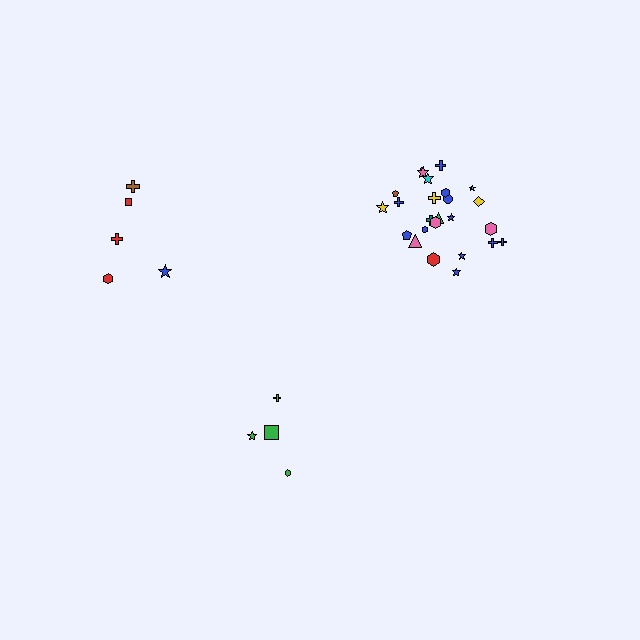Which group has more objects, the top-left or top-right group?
The top-right group.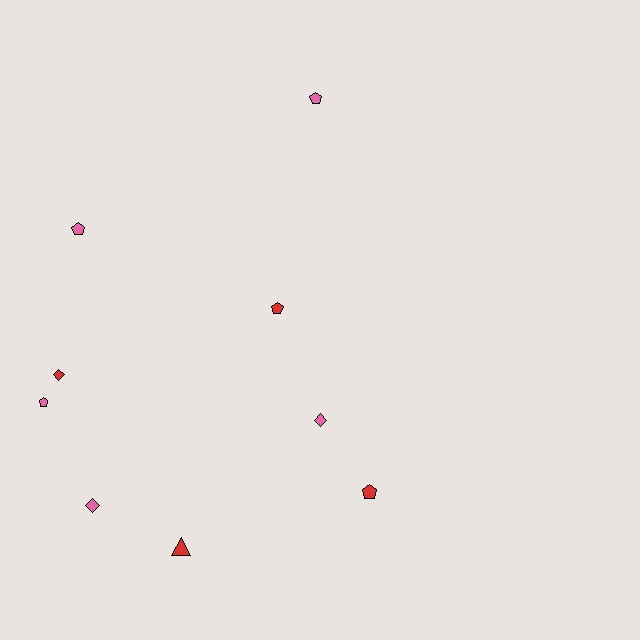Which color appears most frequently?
Pink, with 5 objects.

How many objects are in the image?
There are 9 objects.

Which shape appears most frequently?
Pentagon, with 5 objects.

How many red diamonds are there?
There is 1 red diamond.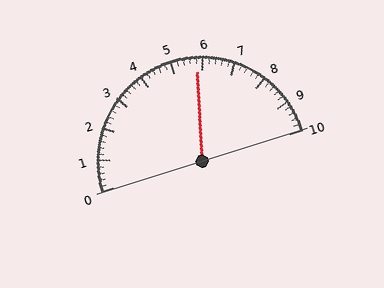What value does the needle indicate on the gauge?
The needle indicates approximately 5.8.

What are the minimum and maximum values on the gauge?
The gauge ranges from 0 to 10.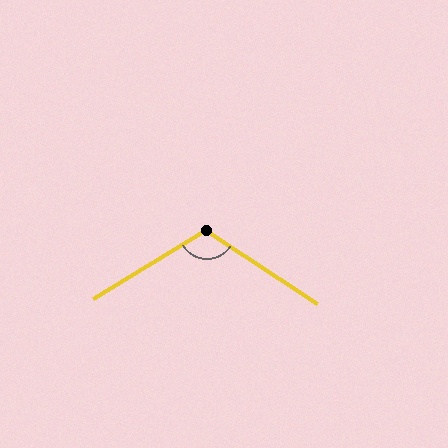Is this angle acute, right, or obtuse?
It is obtuse.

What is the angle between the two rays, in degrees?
Approximately 116 degrees.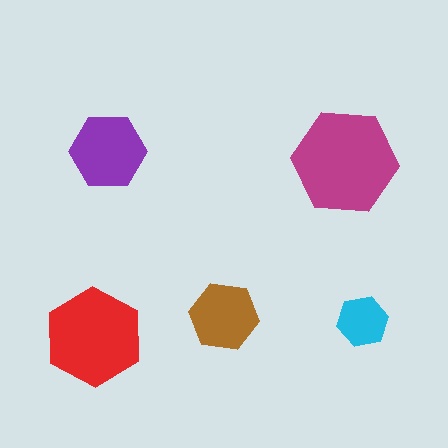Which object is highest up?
The purple hexagon is topmost.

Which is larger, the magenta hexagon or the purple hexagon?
The magenta one.